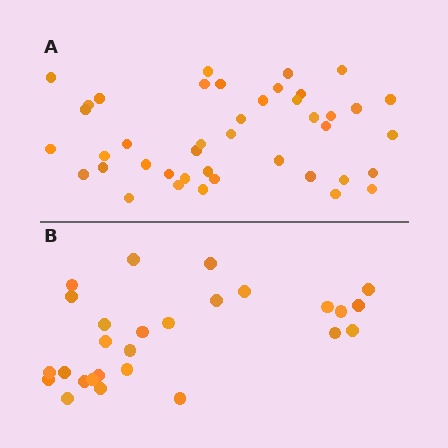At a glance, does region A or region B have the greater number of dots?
Region A (the top region) has more dots.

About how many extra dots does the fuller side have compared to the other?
Region A has approximately 15 more dots than region B.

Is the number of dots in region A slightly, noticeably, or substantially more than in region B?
Region A has substantially more. The ratio is roughly 1.6 to 1.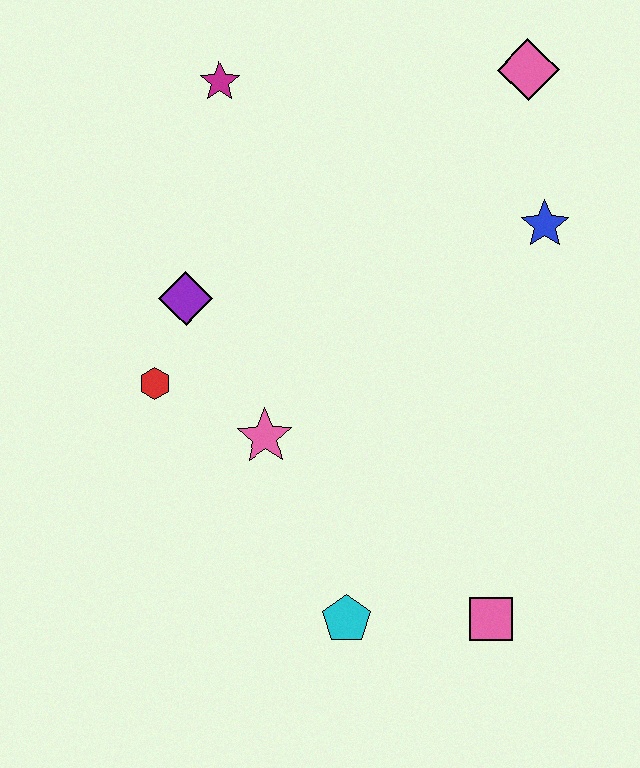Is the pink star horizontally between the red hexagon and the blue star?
Yes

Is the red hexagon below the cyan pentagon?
No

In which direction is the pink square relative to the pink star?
The pink square is to the right of the pink star.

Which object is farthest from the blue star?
The cyan pentagon is farthest from the blue star.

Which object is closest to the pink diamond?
The blue star is closest to the pink diamond.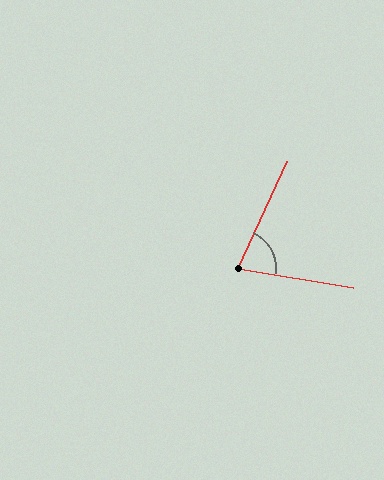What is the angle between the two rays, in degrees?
Approximately 75 degrees.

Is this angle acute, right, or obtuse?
It is acute.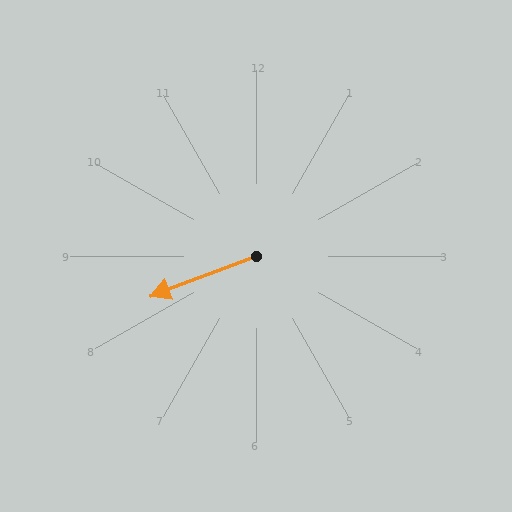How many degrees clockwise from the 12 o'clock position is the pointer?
Approximately 249 degrees.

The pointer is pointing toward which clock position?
Roughly 8 o'clock.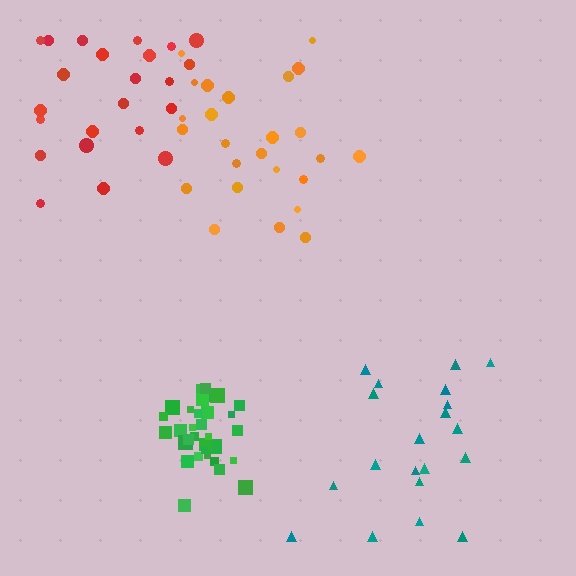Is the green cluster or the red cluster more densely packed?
Green.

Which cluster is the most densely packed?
Green.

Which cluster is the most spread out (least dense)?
Teal.